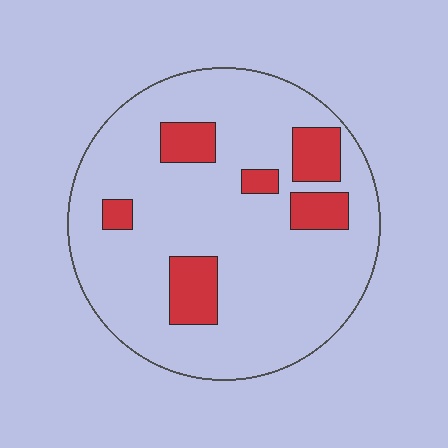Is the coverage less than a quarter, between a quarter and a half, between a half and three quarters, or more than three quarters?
Less than a quarter.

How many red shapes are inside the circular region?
6.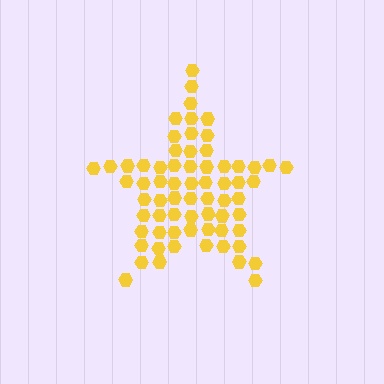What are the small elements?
The small elements are hexagons.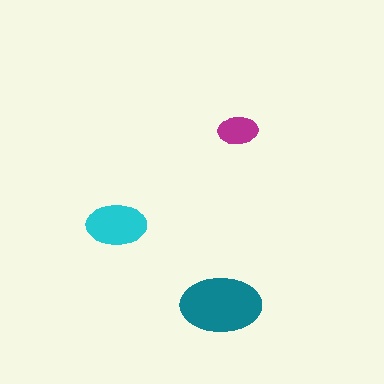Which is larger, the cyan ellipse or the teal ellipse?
The teal one.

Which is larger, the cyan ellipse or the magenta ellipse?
The cyan one.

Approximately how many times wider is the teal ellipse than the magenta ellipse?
About 2 times wider.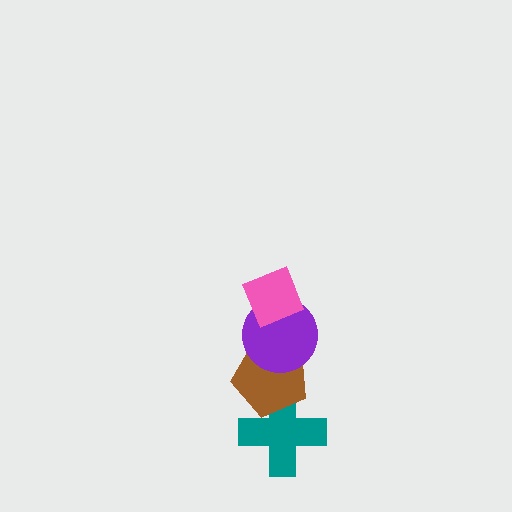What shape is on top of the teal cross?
The brown pentagon is on top of the teal cross.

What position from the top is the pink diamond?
The pink diamond is 1st from the top.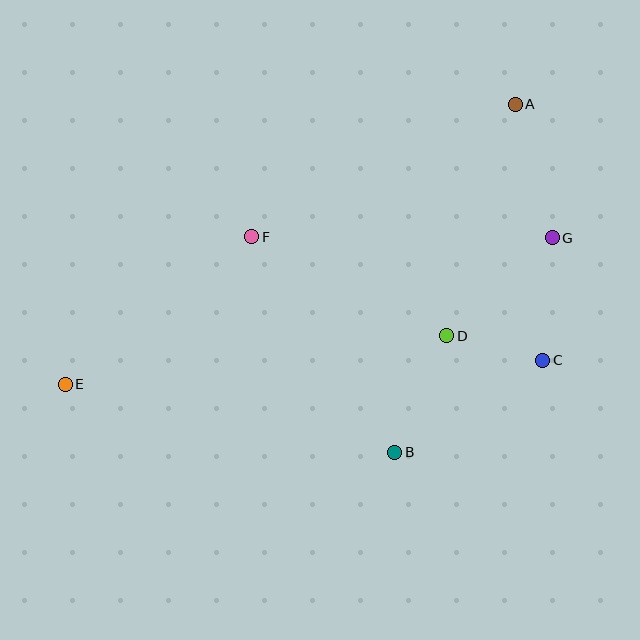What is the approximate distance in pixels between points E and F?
The distance between E and F is approximately 238 pixels.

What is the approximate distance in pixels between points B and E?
The distance between B and E is approximately 336 pixels.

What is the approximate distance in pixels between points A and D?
The distance between A and D is approximately 241 pixels.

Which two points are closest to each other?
Points C and D are closest to each other.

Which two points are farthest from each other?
Points A and E are farthest from each other.